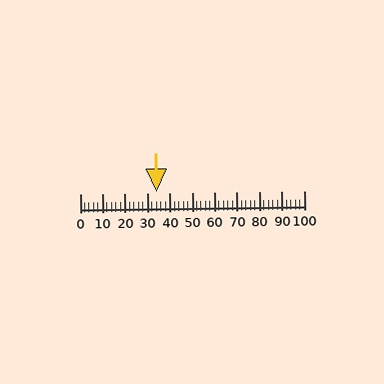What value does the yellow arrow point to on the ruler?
The yellow arrow points to approximately 34.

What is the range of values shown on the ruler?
The ruler shows values from 0 to 100.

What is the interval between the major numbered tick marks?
The major tick marks are spaced 10 units apart.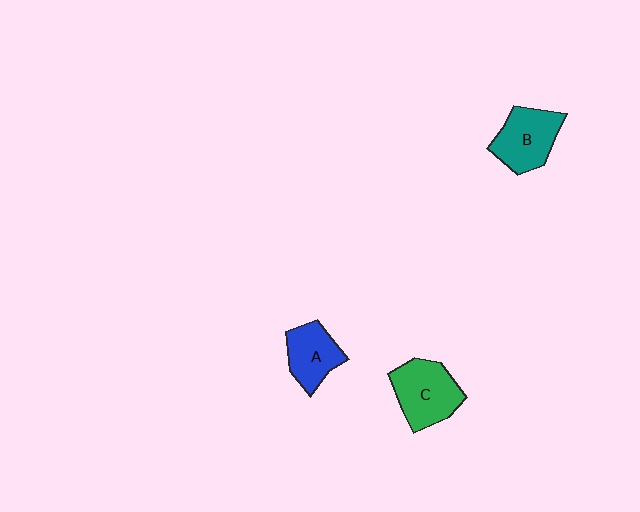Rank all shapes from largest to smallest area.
From largest to smallest: C (green), B (teal), A (blue).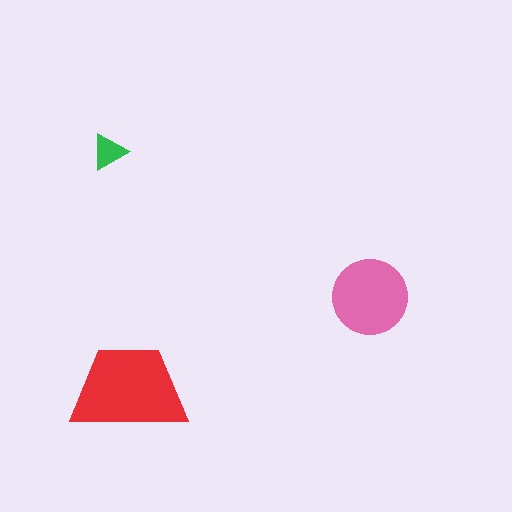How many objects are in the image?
There are 3 objects in the image.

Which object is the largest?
The red trapezoid.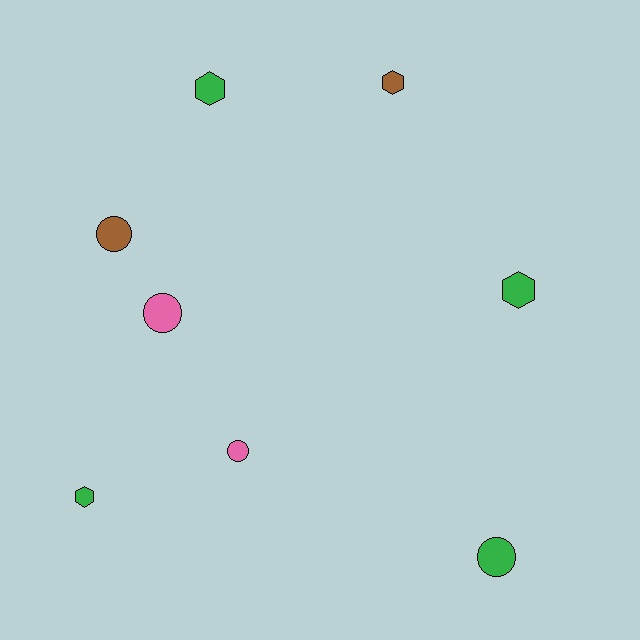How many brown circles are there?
There is 1 brown circle.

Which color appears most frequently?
Green, with 4 objects.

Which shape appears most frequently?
Circle, with 4 objects.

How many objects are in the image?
There are 8 objects.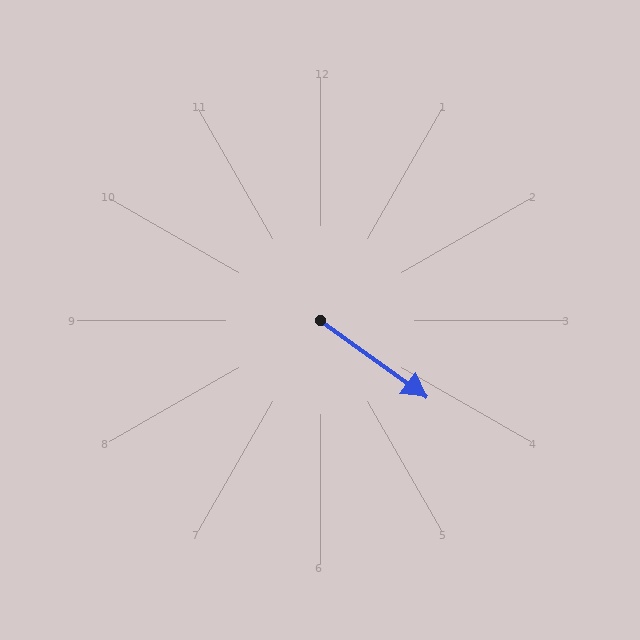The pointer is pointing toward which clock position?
Roughly 4 o'clock.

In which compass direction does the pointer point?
Southeast.